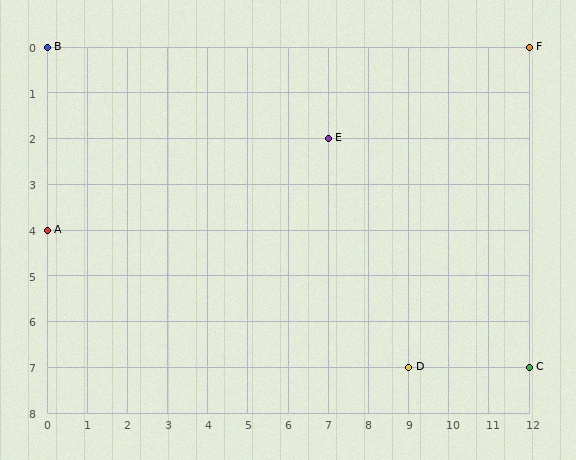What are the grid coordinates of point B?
Point B is at grid coordinates (0, 0).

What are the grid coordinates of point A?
Point A is at grid coordinates (0, 4).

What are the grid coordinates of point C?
Point C is at grid coordinates (12, 7).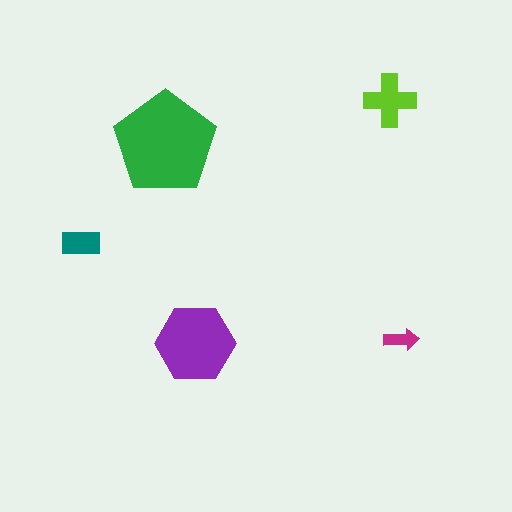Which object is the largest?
The green pentagon.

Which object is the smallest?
The magenta arrow.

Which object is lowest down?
The purple hexagon is bottommost.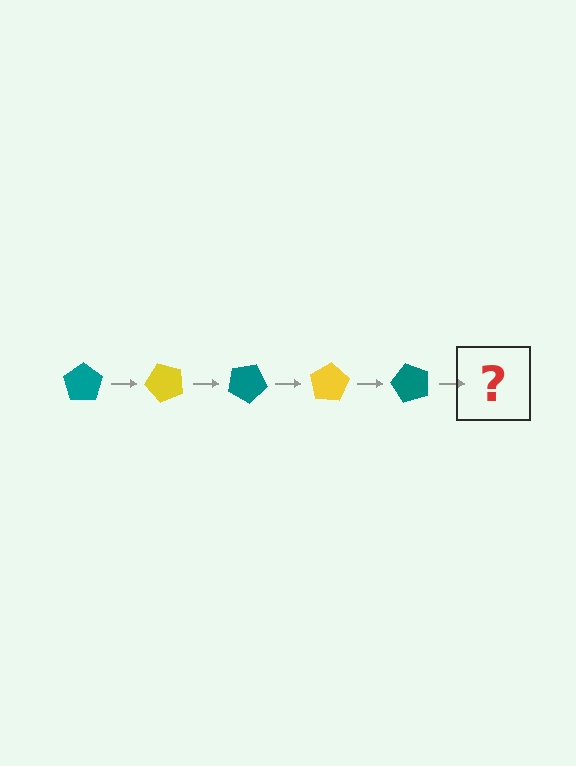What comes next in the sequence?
The next element should be a yellow pentagon, rotated 250 degrees from the start.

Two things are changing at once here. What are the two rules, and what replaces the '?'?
The two rules are that it rotates 50 degrees each step and the color cycles through teal and yellow. The '?' should be a yellow pentagon, rotated 250 degrees from the start.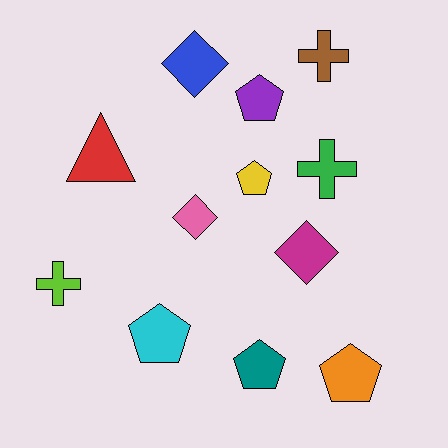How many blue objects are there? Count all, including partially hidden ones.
There is 1 blue object.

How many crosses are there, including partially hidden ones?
There are 3 crosses.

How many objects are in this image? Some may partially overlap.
There are 12 objects.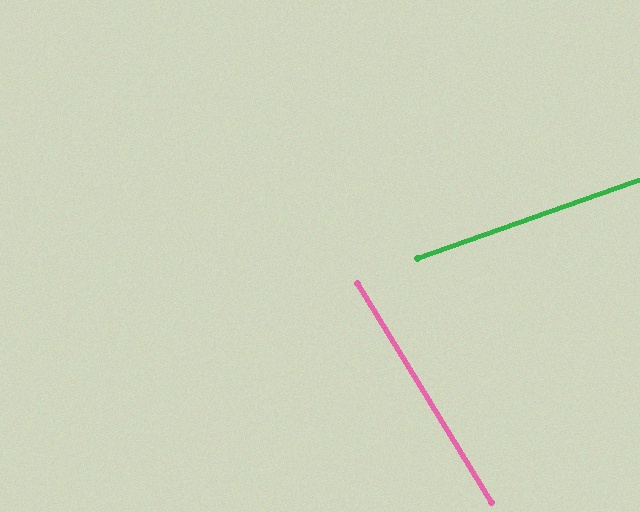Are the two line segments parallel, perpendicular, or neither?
Neither parallel nor perpendicular — they differ by about 78°.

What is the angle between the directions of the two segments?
Approximately 78 degrees.